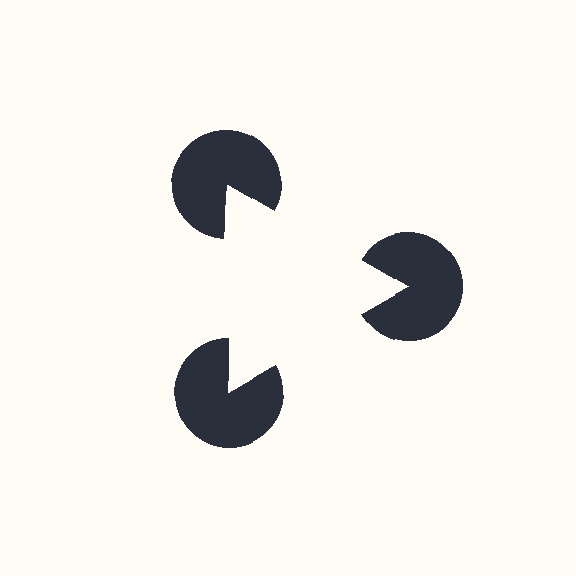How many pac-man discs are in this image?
There are 3 — one at each vertex of the illusory triangle.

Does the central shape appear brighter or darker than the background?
It typically appears slightly brighter than the background, even though no actual brightness change is drawn.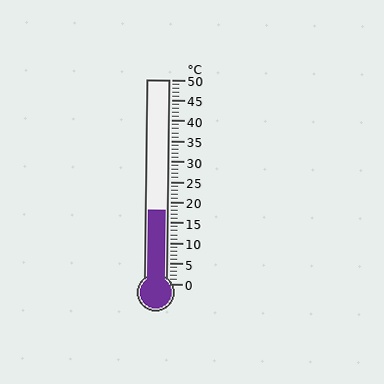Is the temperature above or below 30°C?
The temperature is below 30°C.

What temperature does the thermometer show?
The thermometer shows approximately 18°C.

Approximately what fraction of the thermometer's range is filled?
The thermometer is filled to approximately 35% of its range.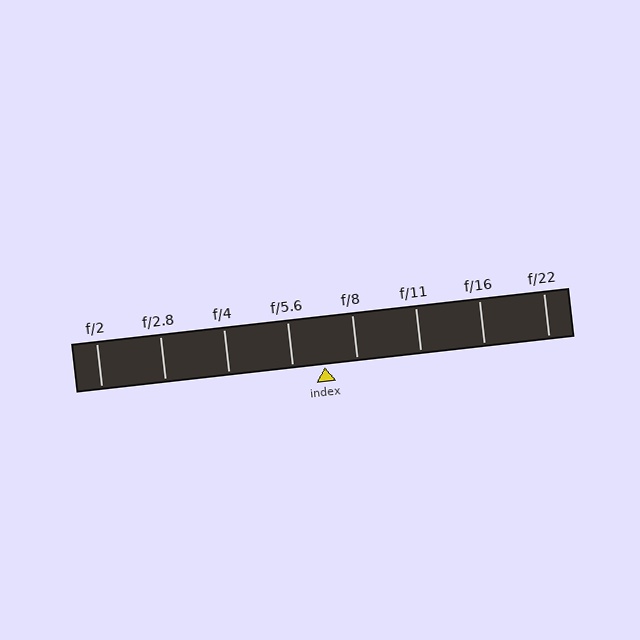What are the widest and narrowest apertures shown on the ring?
The widest aperture shown is f/2 and the narrowest is f/22.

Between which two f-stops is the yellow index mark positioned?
The index mark is between f/5.6 and f/8.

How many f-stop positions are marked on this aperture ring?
There are 8 f-stop positions marked.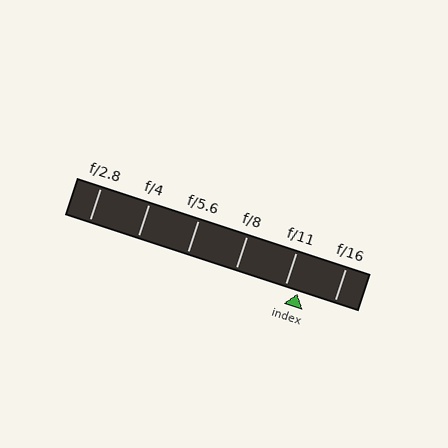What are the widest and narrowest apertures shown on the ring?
The widest aperture shown is f/2.8 and the narrowest is f/16.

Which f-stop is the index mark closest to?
The index mark is closest to f/11.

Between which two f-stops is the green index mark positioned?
The index mark is between f/11 and f/16.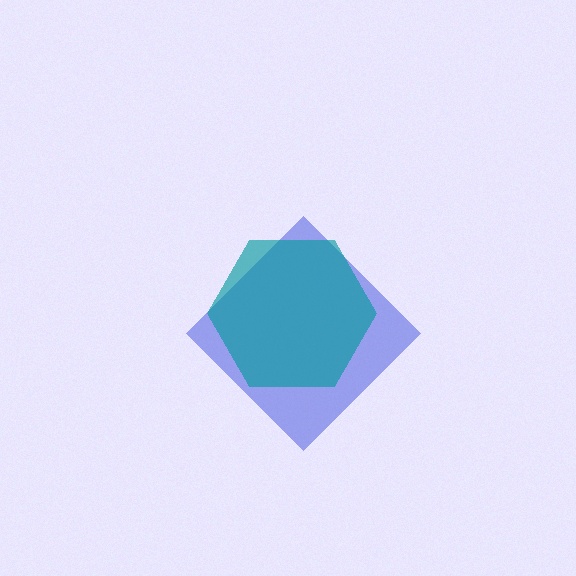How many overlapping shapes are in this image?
There are 2 overlapping shapes in the image.